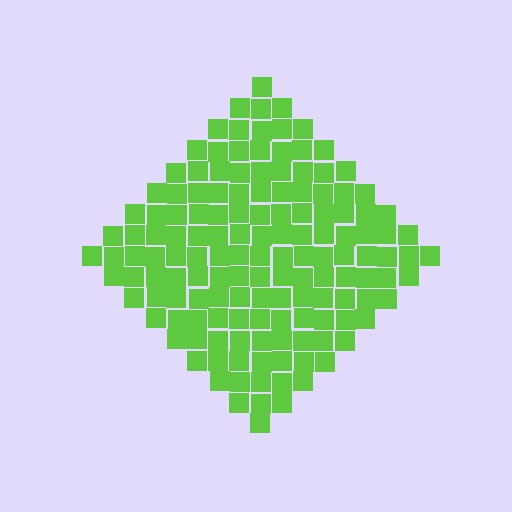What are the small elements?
The small elements are squares.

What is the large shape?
The large shape is a diamond.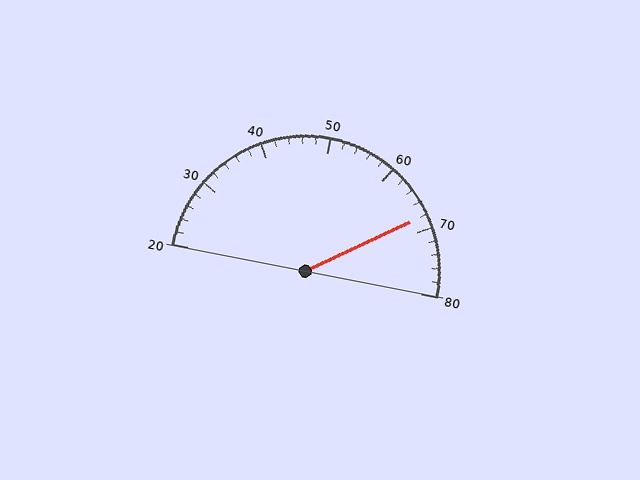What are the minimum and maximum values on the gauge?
The gauge ranges from 20 to 80.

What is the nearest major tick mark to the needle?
The nearest major tick mark is 70.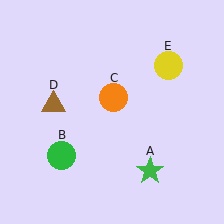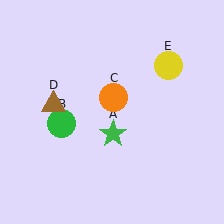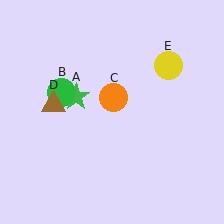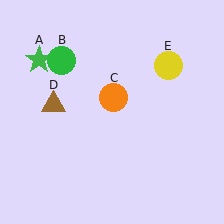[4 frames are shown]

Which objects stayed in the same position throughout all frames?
Orange circle (object C) and brown triangle (object D) and yellow circle (object E) remained stationary.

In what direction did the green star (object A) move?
The green star (object A) moved up and to the left.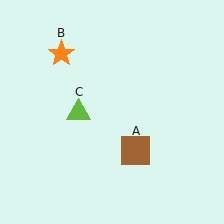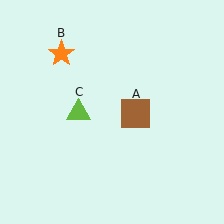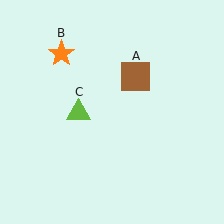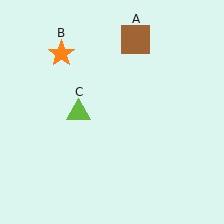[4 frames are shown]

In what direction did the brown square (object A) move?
The brown square (object A) moved up.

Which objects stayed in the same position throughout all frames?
Orange star (object B) and lime triangle (object C) remained stationary.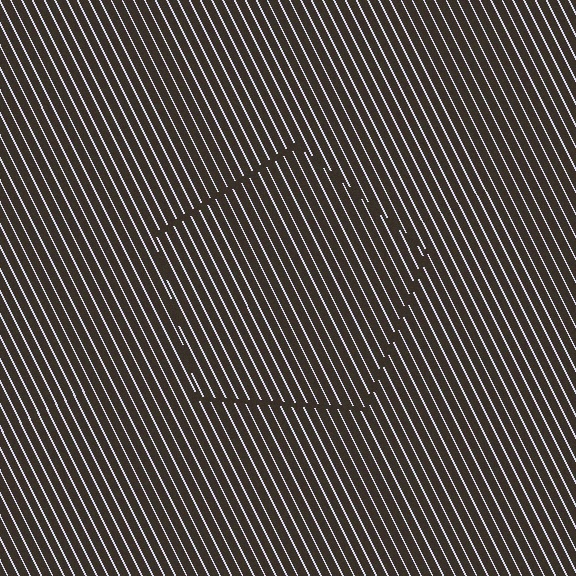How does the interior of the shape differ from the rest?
The interior of the shape contains the same grating, shifted by half a period — the contour is defined by the phase discontinuity where line-ends from the inner and outer gratings abut.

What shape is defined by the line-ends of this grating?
An illusory pentagon. The interior of the shape contains the same grating, shifted by half a period — the contour is defined by the phase discontinuity where line-ends from the inner and outer gratings abut.